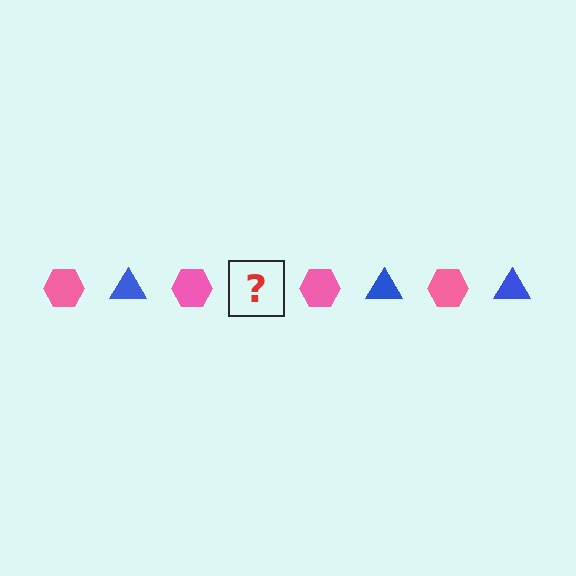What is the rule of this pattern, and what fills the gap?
The rule is that the pattern alternates between pink hexagon and blue triangle. The gap should be filled with a blue triangle.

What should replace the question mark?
The question mark should be replaced with a blue triangle.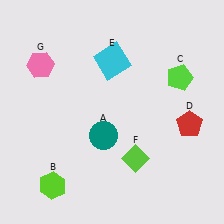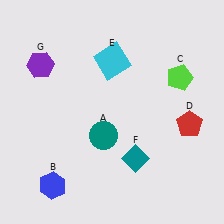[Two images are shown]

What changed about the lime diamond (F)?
In Image 1, F is lime. In Image 2, it changed to teal.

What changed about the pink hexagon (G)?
In Image 1, G is pink. In Image 2, it changed to purple.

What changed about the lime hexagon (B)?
In Image 1, B is lime. In Image 2, it changed to blue.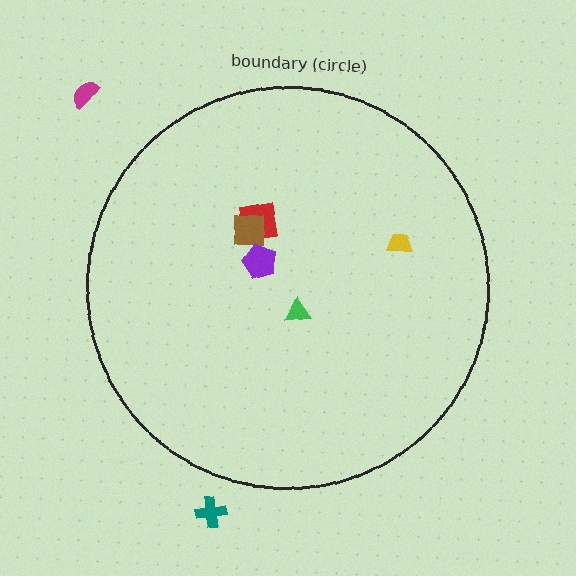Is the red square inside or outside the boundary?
Inside.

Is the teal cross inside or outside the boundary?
Outside.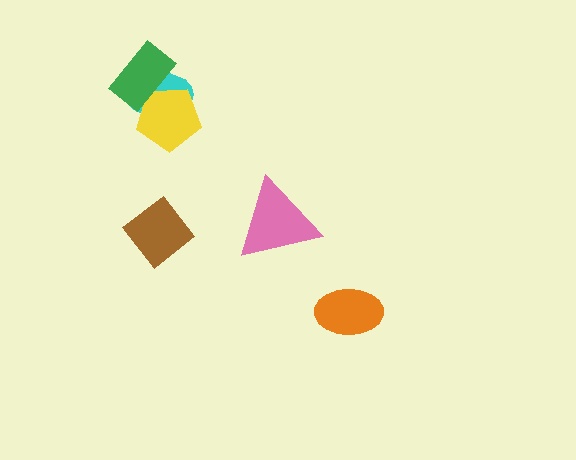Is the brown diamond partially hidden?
No, no other shape covers it.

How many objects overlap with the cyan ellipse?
2 objects overlap with the cyan ellipse.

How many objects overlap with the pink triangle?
0 objects overlap with the pink triangle.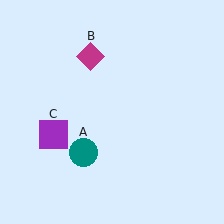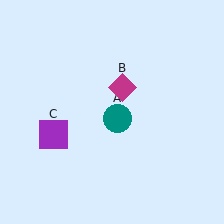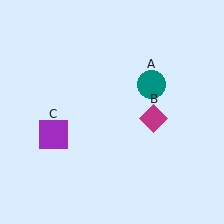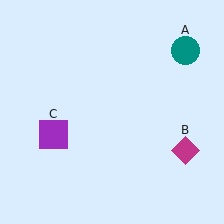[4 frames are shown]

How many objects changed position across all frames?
2 objects changed position: teal circle (object A), magenta diamond (object B).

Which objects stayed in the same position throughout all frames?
Purple square (object C) remained stationary.